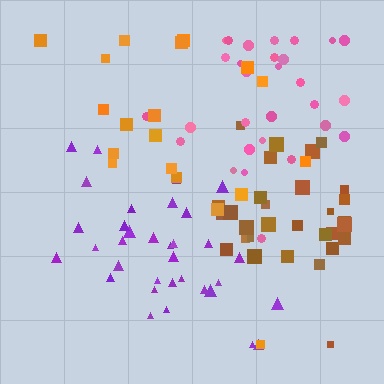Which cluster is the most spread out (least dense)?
Orange.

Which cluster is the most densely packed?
Brown.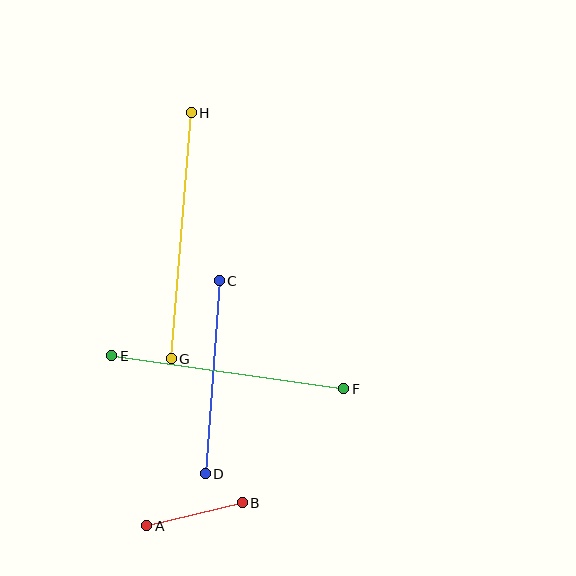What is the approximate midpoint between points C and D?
The midpoint is at approximately (212, 377) pixels.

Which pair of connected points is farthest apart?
Points G and H are farthest apart.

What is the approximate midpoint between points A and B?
The midpoint is at approximately (194, 514) pixels.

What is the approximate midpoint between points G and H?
The midpoint is at approximately (181, 236) pixels.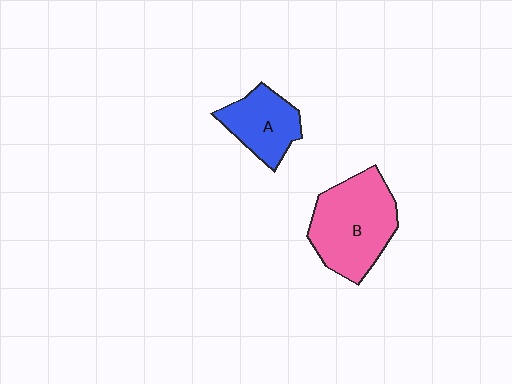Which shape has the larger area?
Shape B (pink).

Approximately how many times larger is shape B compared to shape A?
Approximately 1.6 times.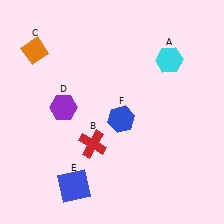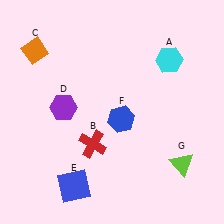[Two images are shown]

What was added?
A lime triangle (G) was added in Image 2.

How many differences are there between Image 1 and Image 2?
There is 1 difference between the two images.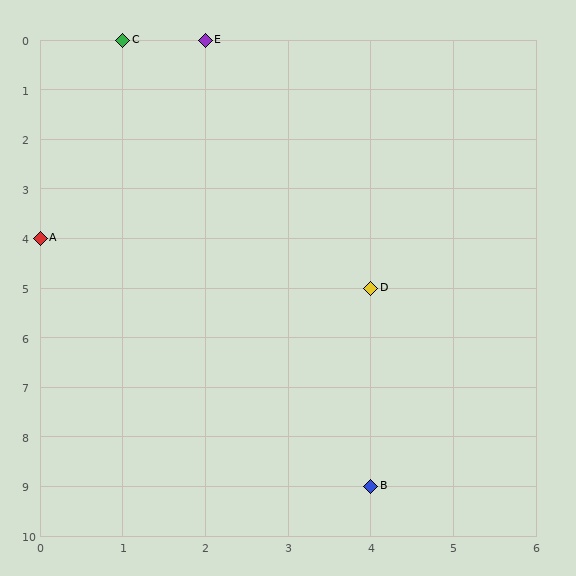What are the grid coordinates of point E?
Point E is at grid coordinates (2, 0).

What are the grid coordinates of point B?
Point B is at grid coordinates (4, 9).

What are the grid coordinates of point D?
Point D is at grid coordinates (4, 5).